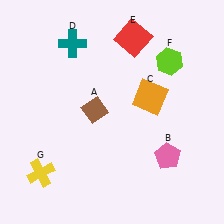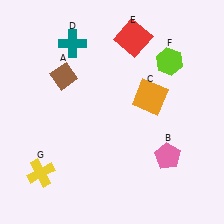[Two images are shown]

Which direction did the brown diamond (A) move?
The brown diamond (A) moved up.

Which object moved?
The brown diamond (A) moved up.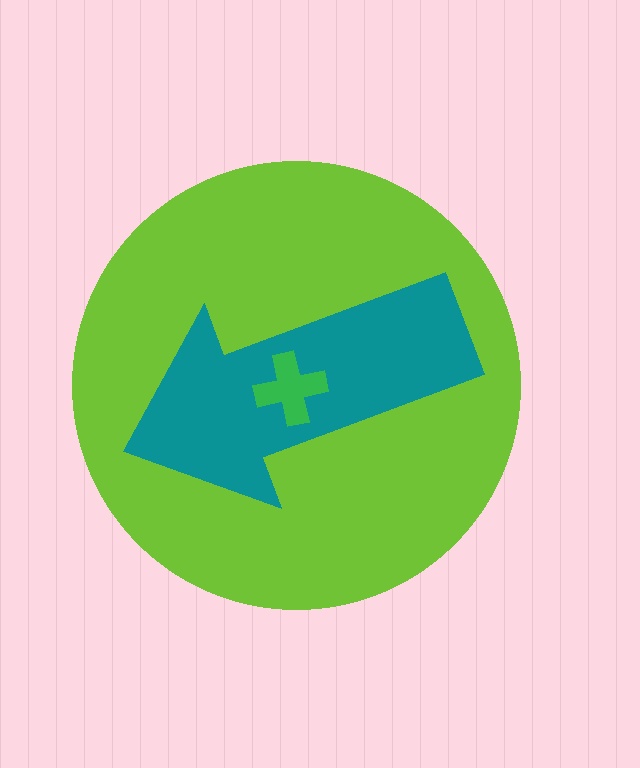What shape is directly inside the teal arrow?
The green cross.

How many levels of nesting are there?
3.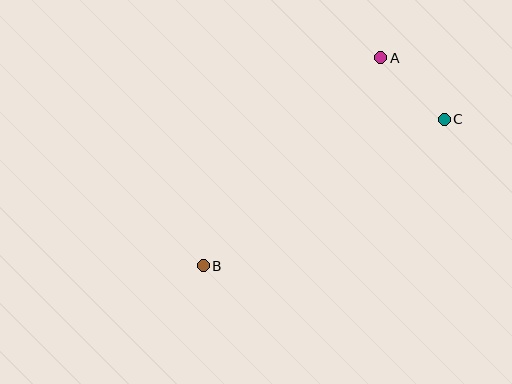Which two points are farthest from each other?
Points B and C are farthest from each other.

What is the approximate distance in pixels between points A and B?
The distance between A and B is approximately 274 pixels.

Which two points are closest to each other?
Points A and C are closest to each other.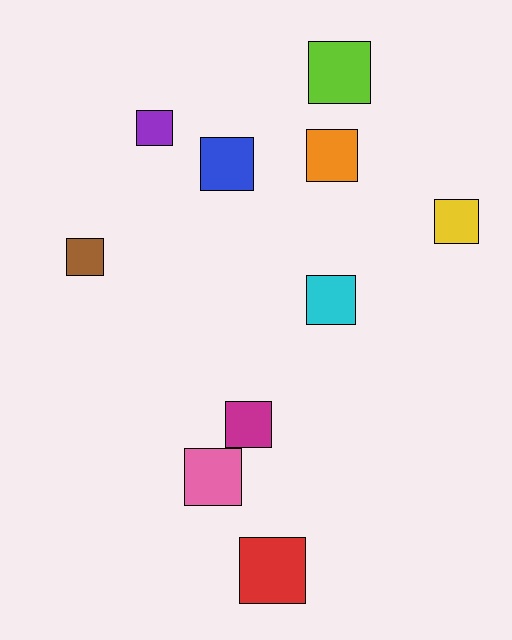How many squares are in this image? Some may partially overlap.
There are 10 squares.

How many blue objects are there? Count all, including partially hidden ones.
There is 1 blue object.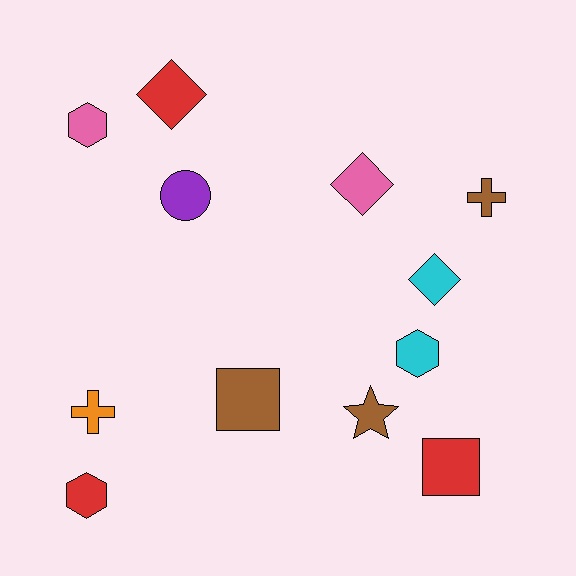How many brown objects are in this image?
There are 3 brown objects.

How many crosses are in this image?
There are 2 crosses.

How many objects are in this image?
There are 12 objects.